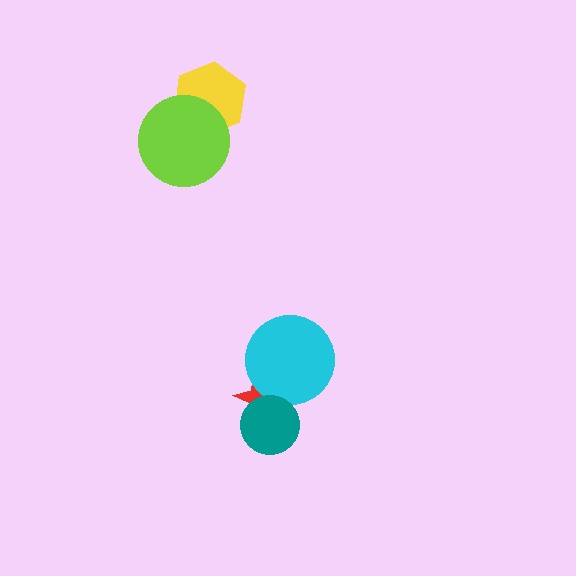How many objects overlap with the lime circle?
1 object overlaps with the lime circle.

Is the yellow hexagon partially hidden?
Yes, it is partially covered by another shape.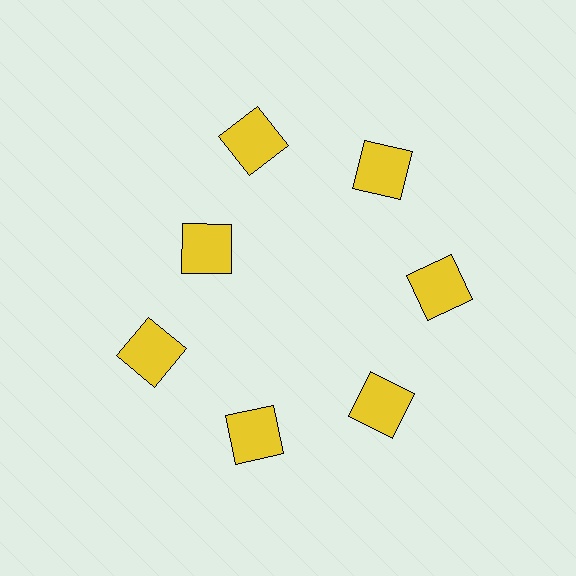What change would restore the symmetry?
The symmetry would be restored by moving it outward, back onto the ring so that all 7 squares sit at equal angles and equal distance from the center.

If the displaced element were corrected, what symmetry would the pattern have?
It would have 7-fold rotational symmetry — the pattern would map onto itself every 51 degrees.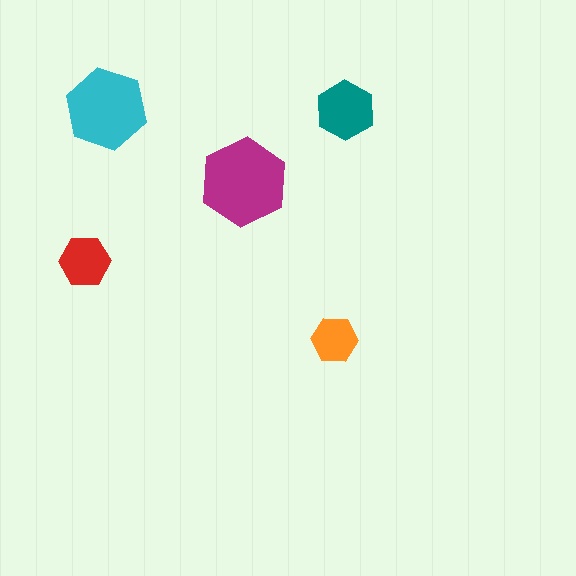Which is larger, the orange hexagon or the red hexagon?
The red one.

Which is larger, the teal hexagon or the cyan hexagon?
The cyan one.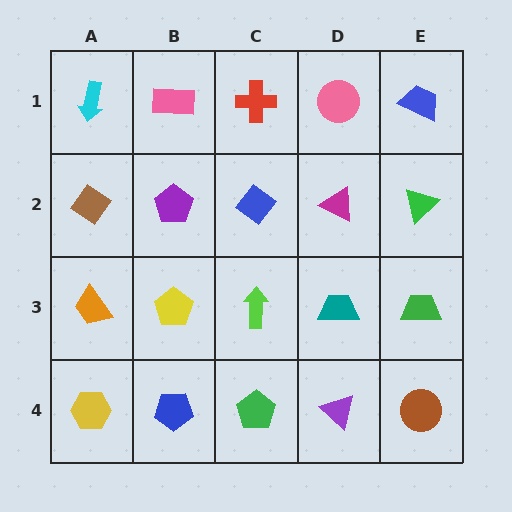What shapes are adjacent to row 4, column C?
A lime arrow (row 3, column C), a blue pentagon (row 4, column B), a purple triangle (row 4, column D).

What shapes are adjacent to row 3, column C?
A blue diamond (row 2, column C), a green pentagon (row 4, column C), a yellow pentagon (row 3, column B), a teal trapezoid (row 3, column D).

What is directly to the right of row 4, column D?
A brown circle.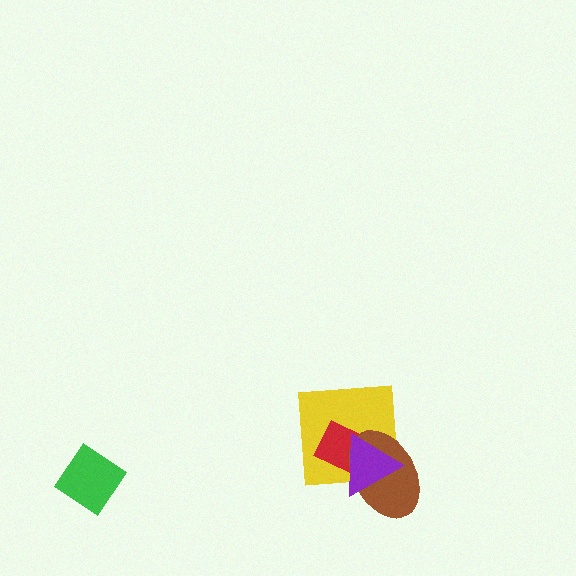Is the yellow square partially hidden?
Yes, it is partially covered by another shape.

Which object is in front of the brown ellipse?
The purple triangle is in front of the brown ellipse.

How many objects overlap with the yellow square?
3 objects overlap with the yellow square.